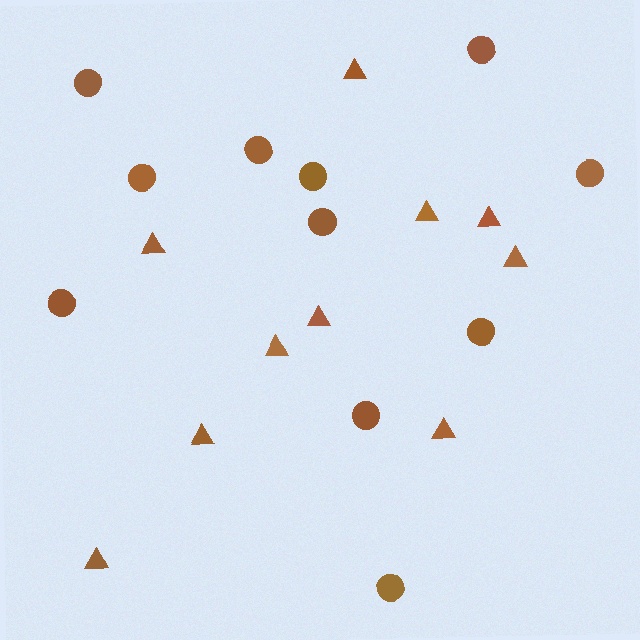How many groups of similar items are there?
There are 2 groups: one group of circles (11) and one group of triangles (10).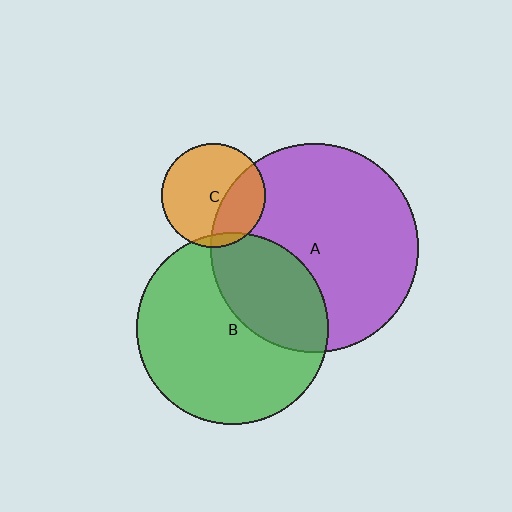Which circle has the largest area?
Circle A (purple).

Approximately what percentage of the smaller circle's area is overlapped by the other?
Approximately 35%.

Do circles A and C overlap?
Yes.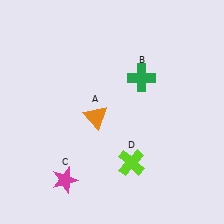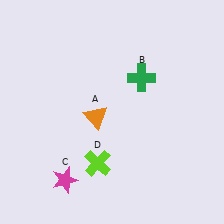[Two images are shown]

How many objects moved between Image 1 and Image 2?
1 object moved between the two images.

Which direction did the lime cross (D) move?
The lime cross (D) moved left.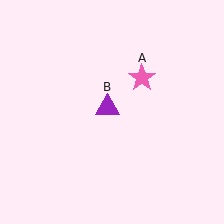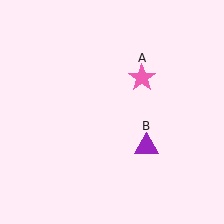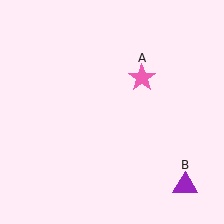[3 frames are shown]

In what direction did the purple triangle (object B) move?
The purple triangle (object B) moved down and to the right.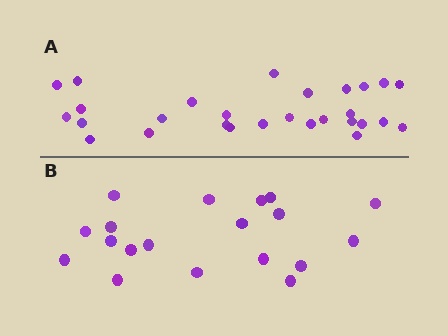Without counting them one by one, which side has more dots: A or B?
Region A (the top region) has more dots.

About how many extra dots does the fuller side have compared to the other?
Region A has roughly 8 or so more dots than region B.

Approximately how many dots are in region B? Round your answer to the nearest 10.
About 20 dots. (The exact count is 19, which rounds to 20.)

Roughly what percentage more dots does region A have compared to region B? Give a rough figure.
About 45% more.